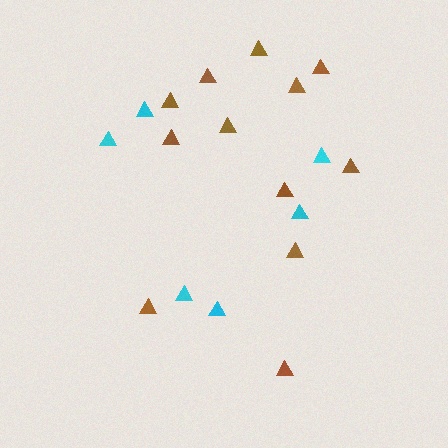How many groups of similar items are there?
There are 2 groups: one group of brown triangles (12) and one group of cyan triangles (6).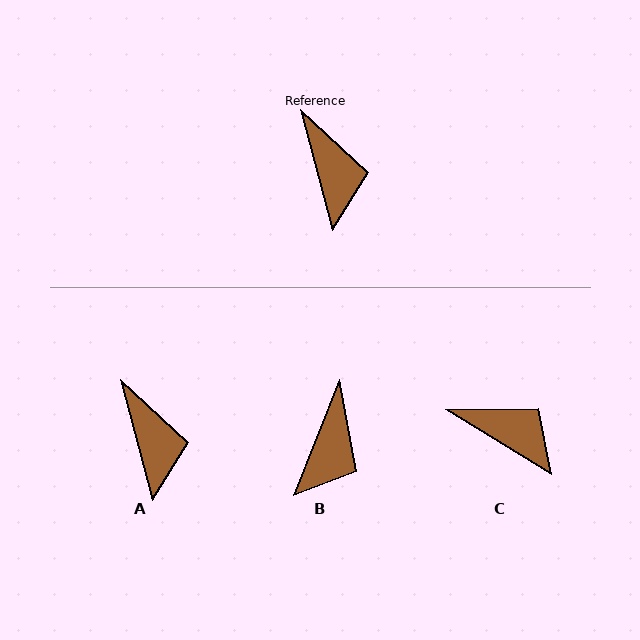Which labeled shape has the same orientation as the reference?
A.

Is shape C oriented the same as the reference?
No, it is off by about 43 degrees.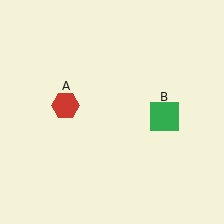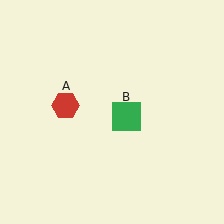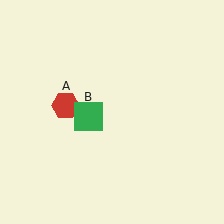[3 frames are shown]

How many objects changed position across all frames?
1 object changed position: green square (object B).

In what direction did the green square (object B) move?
The green square (object B) moved left.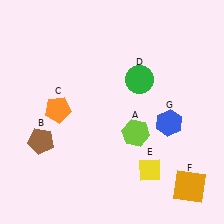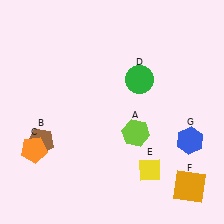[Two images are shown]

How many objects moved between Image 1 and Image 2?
2 objects moved between the two images.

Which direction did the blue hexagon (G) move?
The blue hexagon (G) moved right.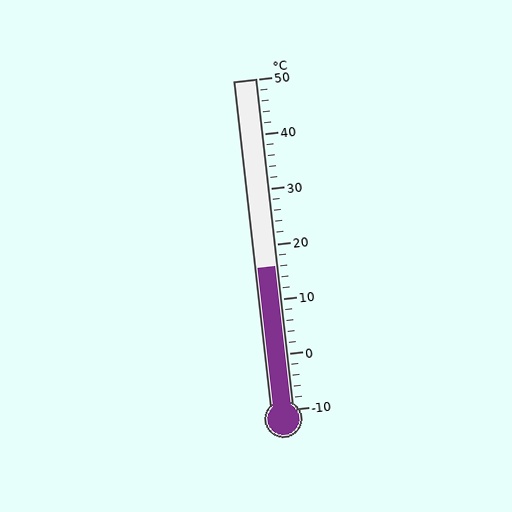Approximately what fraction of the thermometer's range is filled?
The thermometer is filled to approximately 45% of its range.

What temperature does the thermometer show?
The thermometer shows approximately 16°C.